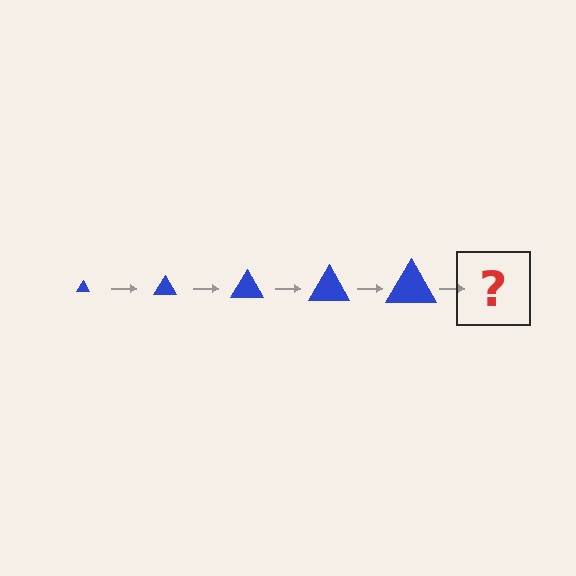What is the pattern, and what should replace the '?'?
The pattern is that the triangle gets progressively larger each step. The '?' should be a blue triangle, larger than the previous one.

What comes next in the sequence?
The next element should be a blue triangle, larger than the previous one.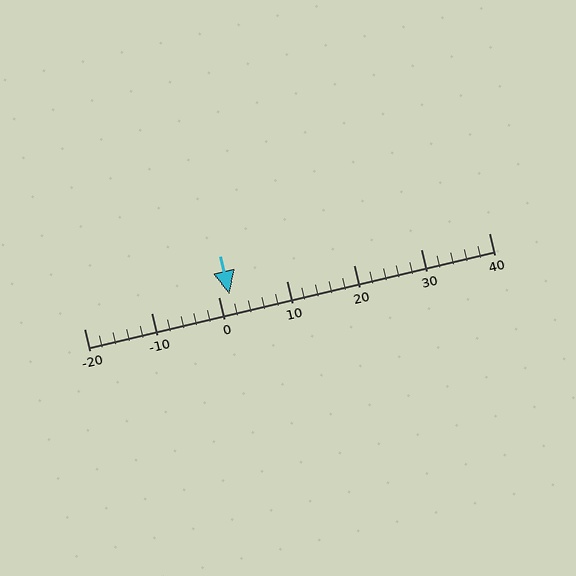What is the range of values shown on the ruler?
The ruler shows values from -20 to 40.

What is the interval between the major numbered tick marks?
The major tick marks are spaced 10 units apart.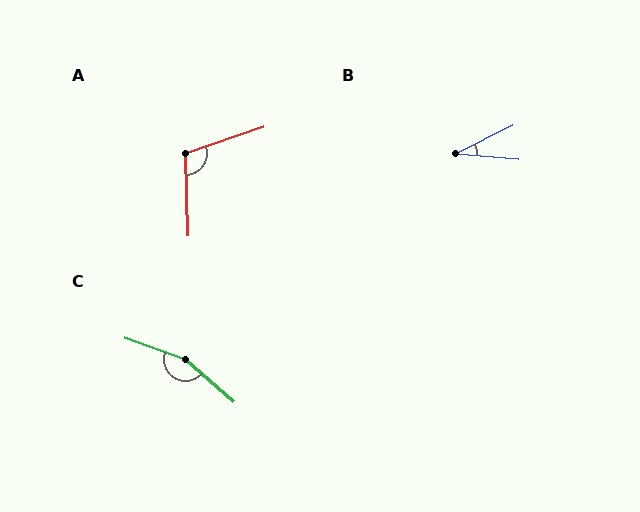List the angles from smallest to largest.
B (32°), A (107°), C (159°).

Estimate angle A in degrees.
Approximately 107 degrees.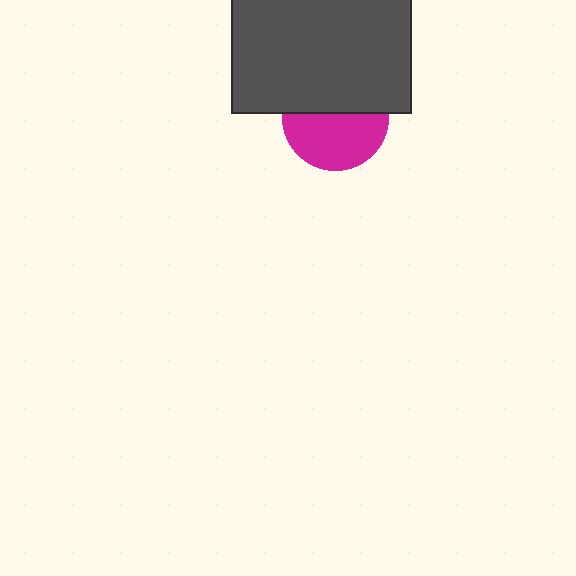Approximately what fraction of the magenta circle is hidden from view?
Roughly 45% of the magenta circle is hidden behind the dark gray rectangle.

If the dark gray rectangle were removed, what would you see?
You would see the complete magenta circle.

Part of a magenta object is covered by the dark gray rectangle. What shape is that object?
It is a circle.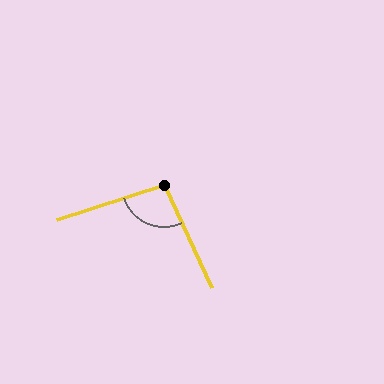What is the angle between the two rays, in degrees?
Approximately 97 degrees.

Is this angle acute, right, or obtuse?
It is obtuse.